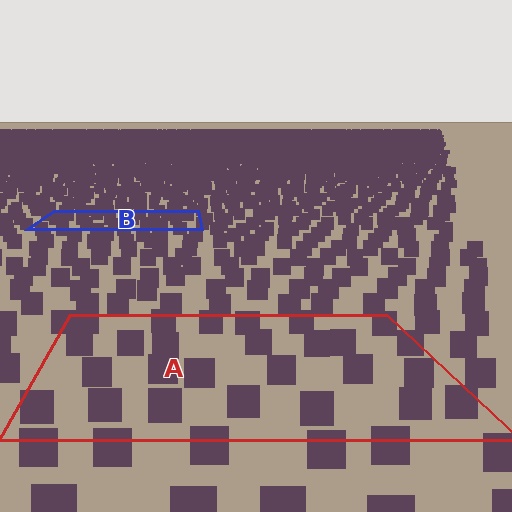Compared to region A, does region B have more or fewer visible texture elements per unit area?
Region B has more texture elements per unit area — they are packed more densely because it is farther away.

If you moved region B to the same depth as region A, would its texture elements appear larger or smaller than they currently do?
They would appear larger. At a closer depth, the same texture elements are projected at a bigger on-screen size.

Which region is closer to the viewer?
Region A is closer. The texture elements there are larger and more spread out.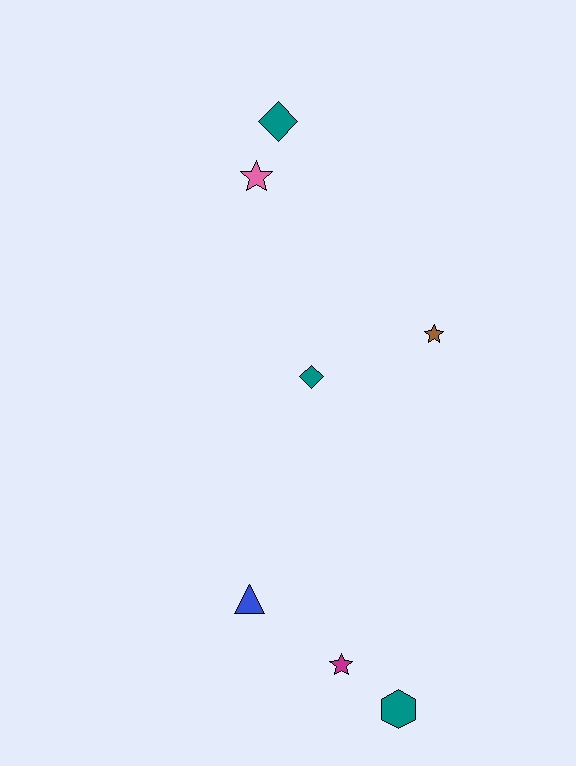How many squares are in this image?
There are no squares.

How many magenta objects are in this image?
There is 1 magenta object.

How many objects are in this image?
There are 7 objects.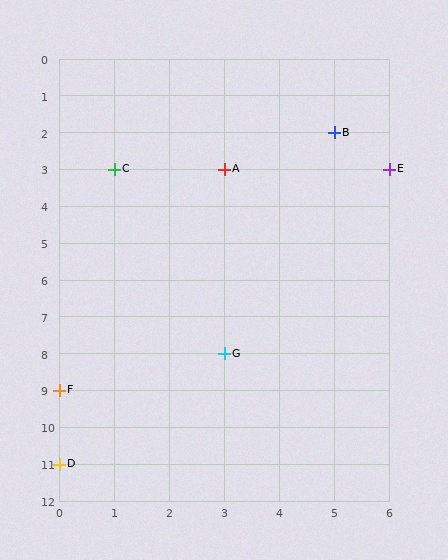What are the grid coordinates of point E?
Point E is at grid coordinates (6, 3).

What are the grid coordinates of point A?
Point A is at grid coordinates (3, 3).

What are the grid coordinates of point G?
Point G is at grid coordinates (3, 8).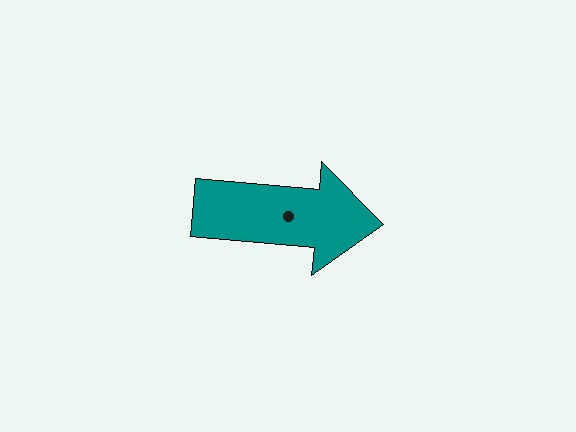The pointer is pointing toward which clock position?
Roughly 3 o'clock.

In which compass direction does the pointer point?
East.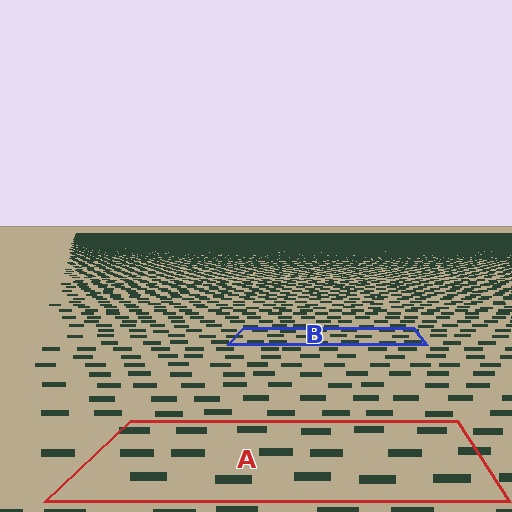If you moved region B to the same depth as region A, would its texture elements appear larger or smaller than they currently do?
They would appear larger. At a closer depth, the same texture elements are projected at a bigger on-screen size.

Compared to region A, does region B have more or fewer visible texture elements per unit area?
Region B has more texture elements per unit area — they are packed more densely because it is farther away.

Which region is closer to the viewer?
Region A is closer. The texture elements there are larger and more spread out.